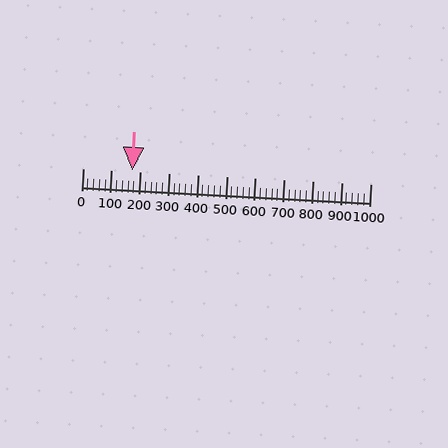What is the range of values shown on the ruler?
The ruler shows values from 0 to 1000.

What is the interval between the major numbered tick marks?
The major tick marks are spaced 100 units apart.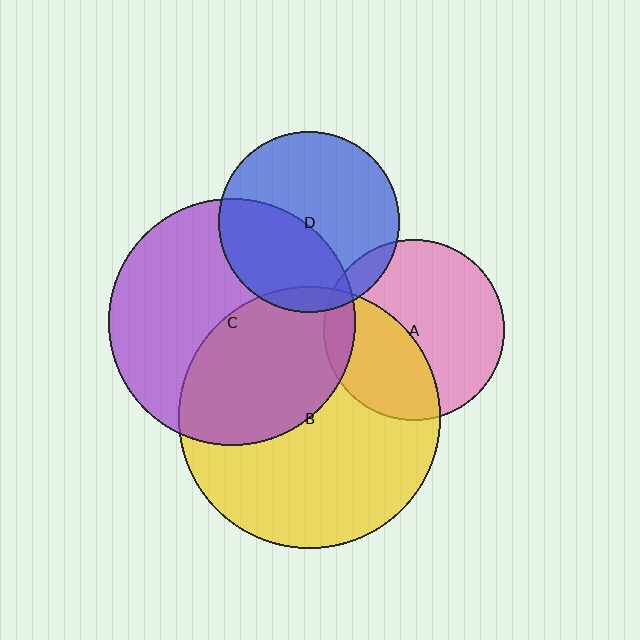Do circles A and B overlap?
Yes.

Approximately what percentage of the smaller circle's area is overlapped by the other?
Approximately 40%.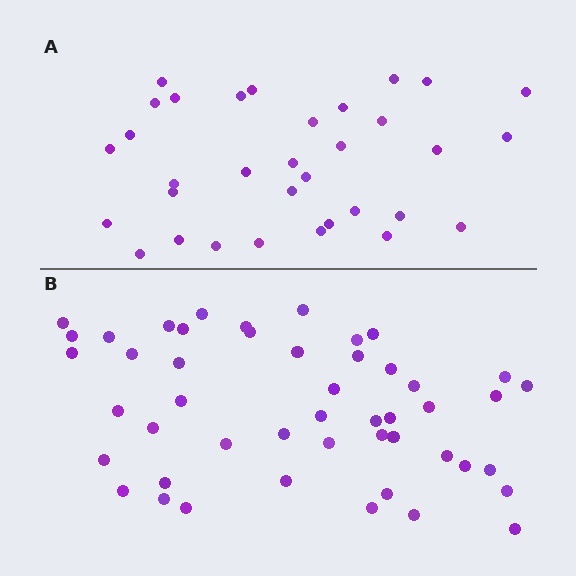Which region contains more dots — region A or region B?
Region B (the bottom region) has more dots.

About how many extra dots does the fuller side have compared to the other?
Region B has approximately 15 more dots than region A.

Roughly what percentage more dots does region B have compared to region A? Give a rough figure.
About 45% more.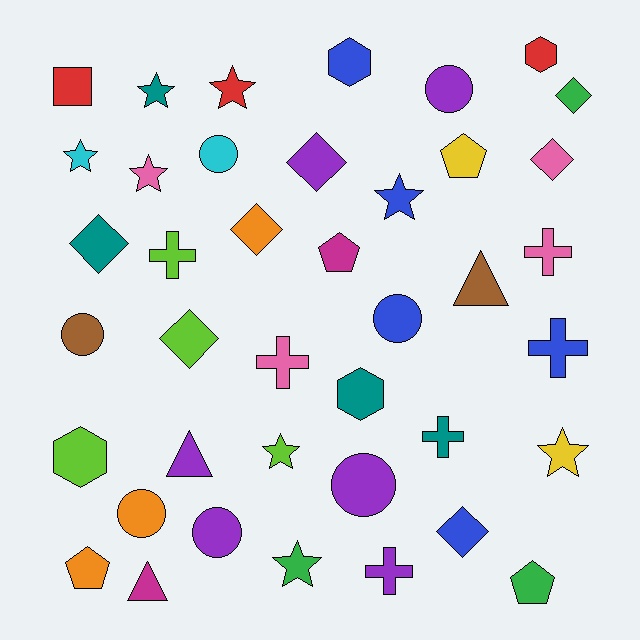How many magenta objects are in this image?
There are 2 magenta objects.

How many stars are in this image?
There are 8 stars.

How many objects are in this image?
There are 40 objects.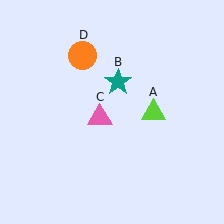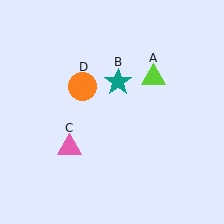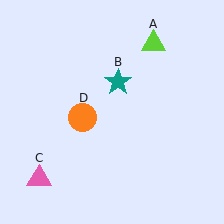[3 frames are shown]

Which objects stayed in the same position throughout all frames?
Teal star (object B) remained stationary.